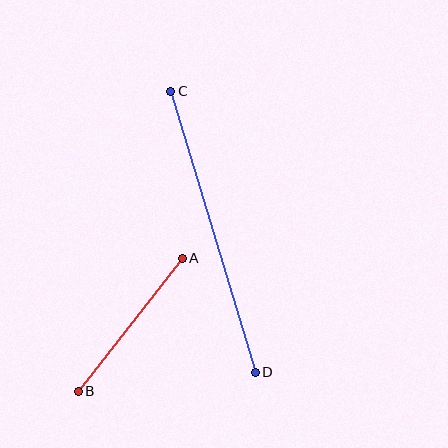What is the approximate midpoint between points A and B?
The midpoint is at approximately (130, 325) pixels.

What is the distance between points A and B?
The distance is approximately 169 pixels.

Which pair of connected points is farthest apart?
Points C and D are farthest apart.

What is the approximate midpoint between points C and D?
The midpoint is at approximately (213, 232) pixels.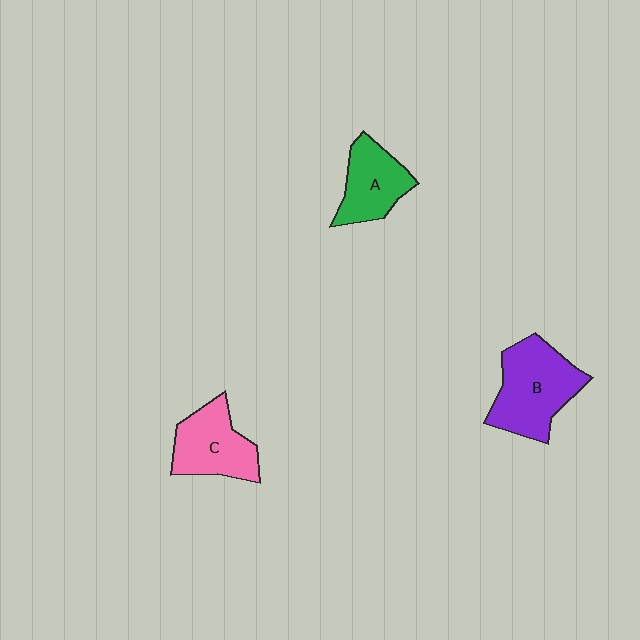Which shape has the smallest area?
Shape A (green).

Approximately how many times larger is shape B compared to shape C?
Approximately 1.3 times.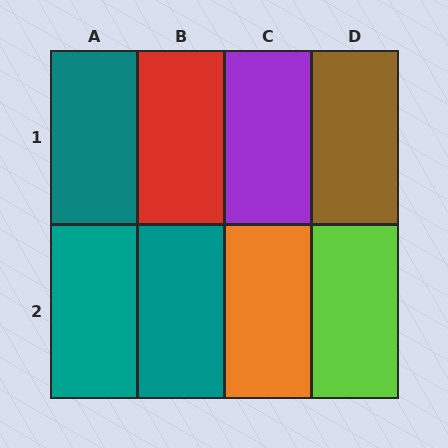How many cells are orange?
1 cell is orange.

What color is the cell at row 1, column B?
Red.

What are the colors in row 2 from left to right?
Teal, teal, orange, lime.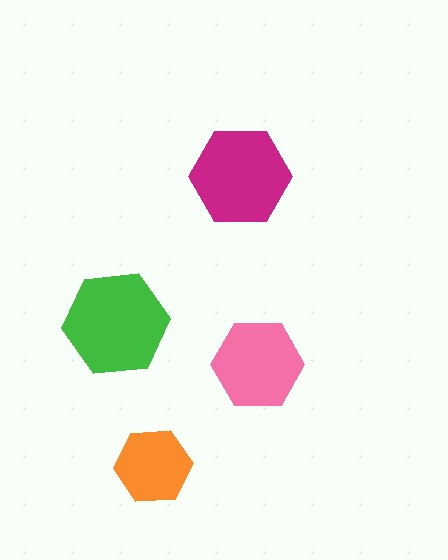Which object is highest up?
The magenta hexagon is topmost.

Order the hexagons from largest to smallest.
the green one, the magenta one, the pink one, the orange one.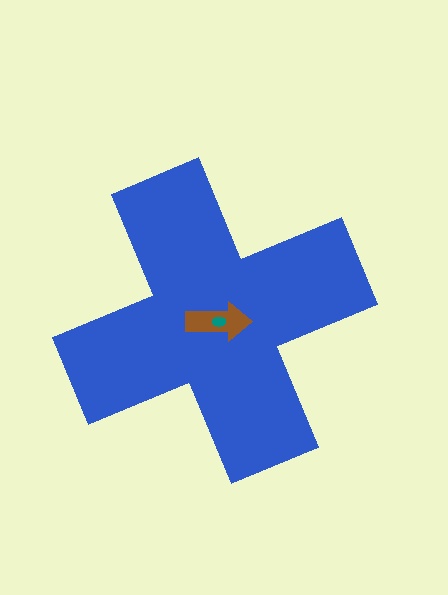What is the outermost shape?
The blue cross.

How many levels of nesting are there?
3.